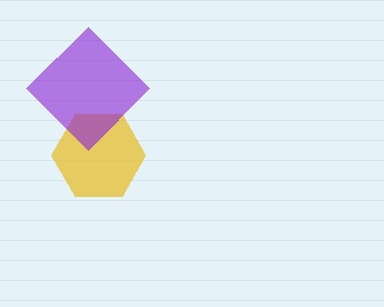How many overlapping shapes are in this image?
There are 2 overlapping shapes in the image.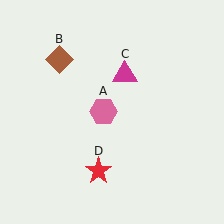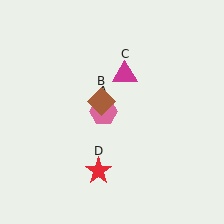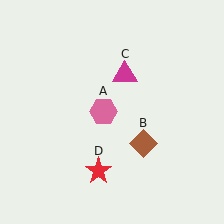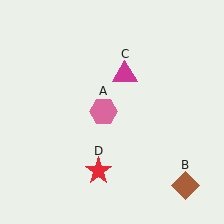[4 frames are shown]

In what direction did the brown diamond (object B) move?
The brown diamond (object B) moved down and to the right.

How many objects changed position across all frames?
1 object changed position: brown diamond (object B).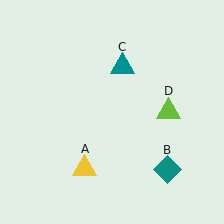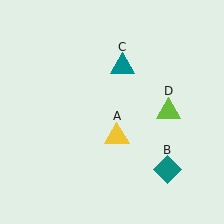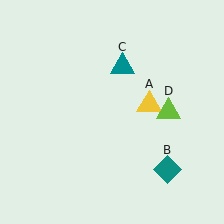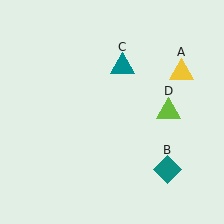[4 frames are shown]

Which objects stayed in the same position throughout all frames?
Teal diamond (object B) and teal triangle (object C) and lime triangle (object D) remained stationary.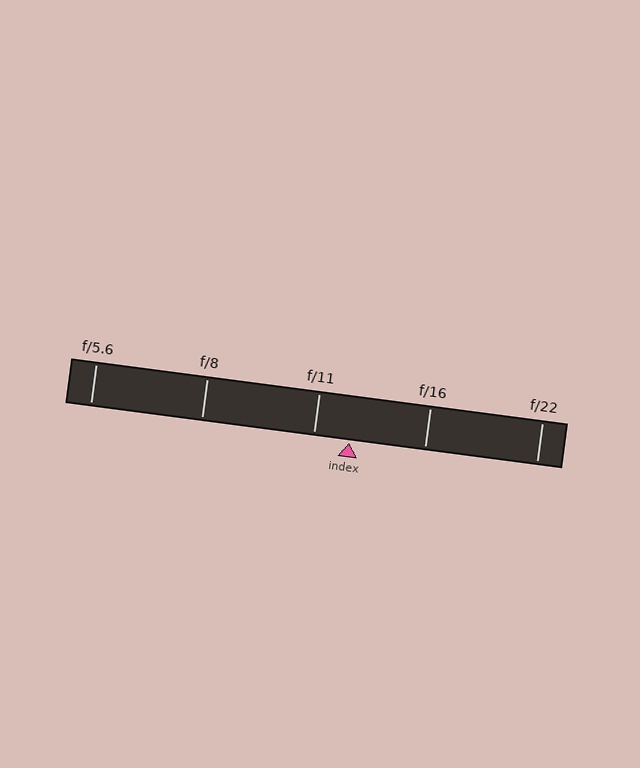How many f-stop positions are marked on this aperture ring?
There are 5 f-stop positions marked.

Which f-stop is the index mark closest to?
The index mark is closest to f/11.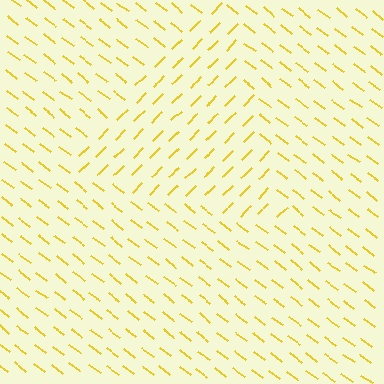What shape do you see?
I see a triangle.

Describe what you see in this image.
The image is filled with small yellow line segments. A triangle region in the image has lines oriented differently from the surrounding lines, creating a visible texture boundary.